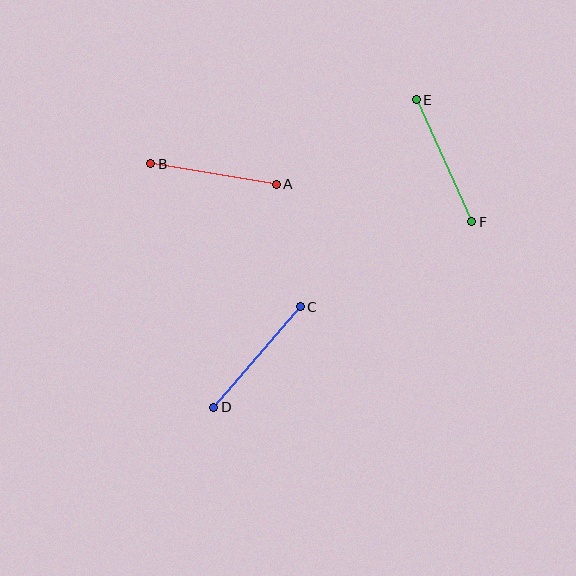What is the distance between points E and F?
The distance is approximately 134 pixels.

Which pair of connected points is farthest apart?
Points E and F are farthest apart.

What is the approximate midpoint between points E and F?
The midpoint is at approximately (444, 161) pixels.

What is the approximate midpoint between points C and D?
The midpoint is at approximately (257, 357) pixels.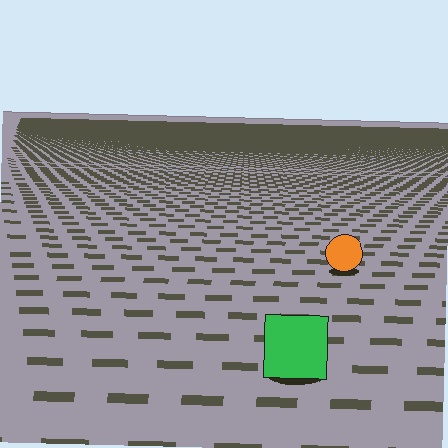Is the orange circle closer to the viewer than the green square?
No. The green square is closer — you can tell from the texture gradient: the ground texture is coarser near it.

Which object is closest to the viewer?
The green square is closest. The texture marks near it are larger and more spread out.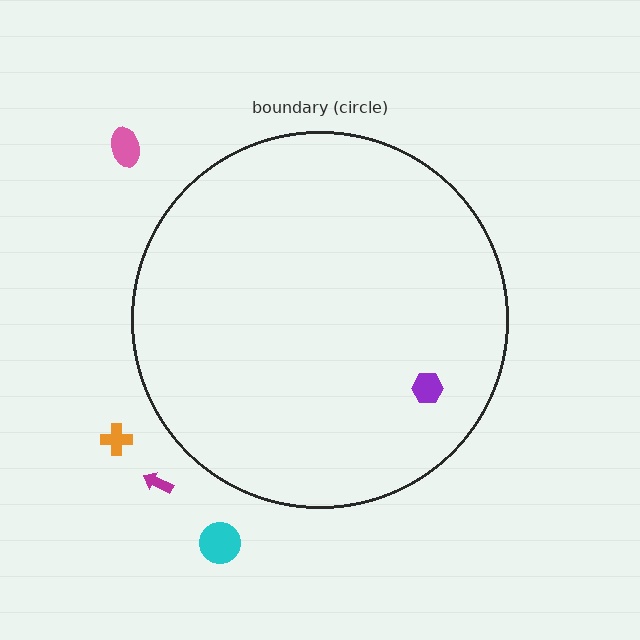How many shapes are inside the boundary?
1 inside, 4 outside.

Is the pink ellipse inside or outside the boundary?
Outside.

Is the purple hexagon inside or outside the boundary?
Inside.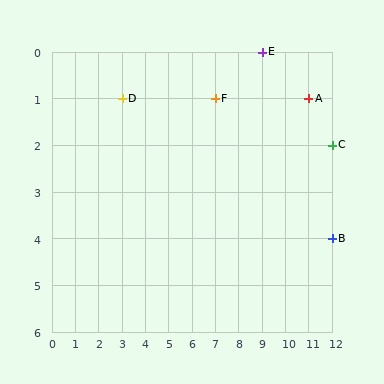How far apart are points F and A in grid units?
Points F and A are 4 columns apart.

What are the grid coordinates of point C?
Point C is at grid coordinates (12, 2).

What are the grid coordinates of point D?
Point D is at grid coordinates (3, 1).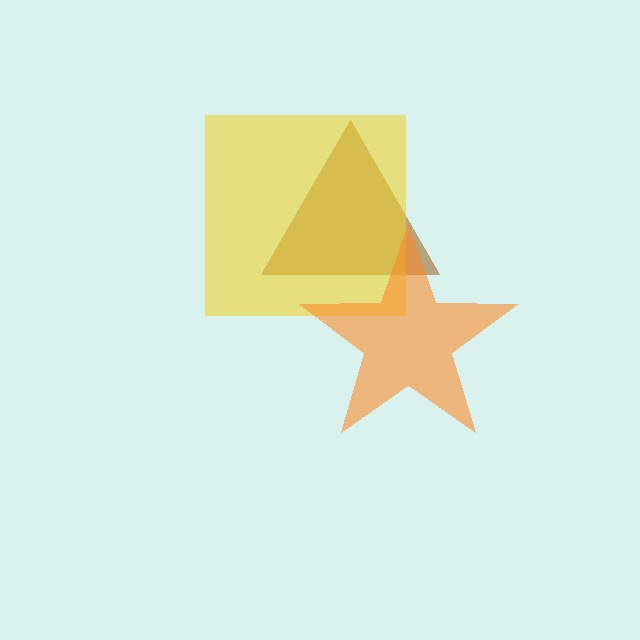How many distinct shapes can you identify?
There are 3 distinct shapes: a brown triangle, a yellow square, an orange star.